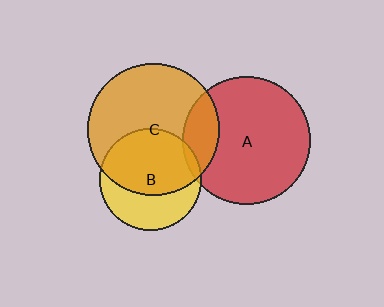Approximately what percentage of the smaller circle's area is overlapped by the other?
Approximately 20%.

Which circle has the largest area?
Circle C (orange).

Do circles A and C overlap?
Yes.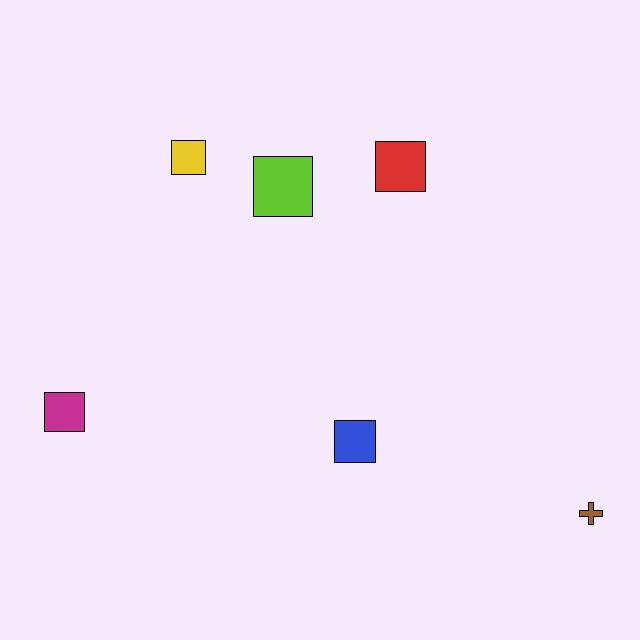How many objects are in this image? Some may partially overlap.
There are 6 objects.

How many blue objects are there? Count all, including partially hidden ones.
There is 1 blue object.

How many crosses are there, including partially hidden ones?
There is 1 cross.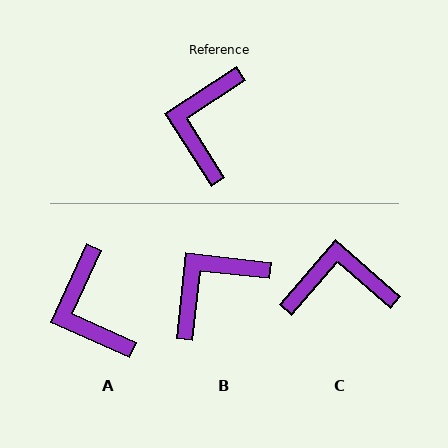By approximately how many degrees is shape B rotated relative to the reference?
Approximately 39 degrees clockwise.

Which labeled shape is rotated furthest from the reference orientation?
C, about 74 degrees away.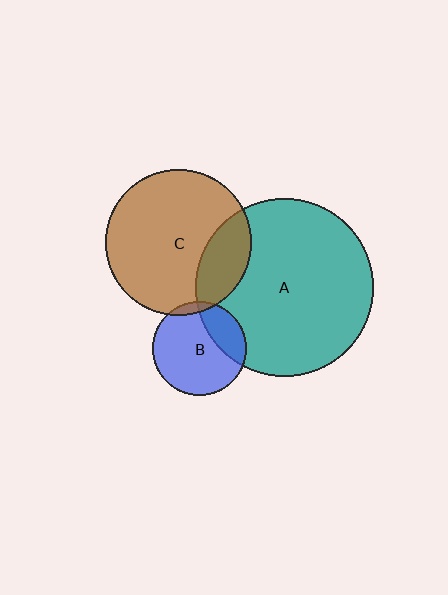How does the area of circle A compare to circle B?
Approximately 3.6 times.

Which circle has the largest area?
Circle A (teal).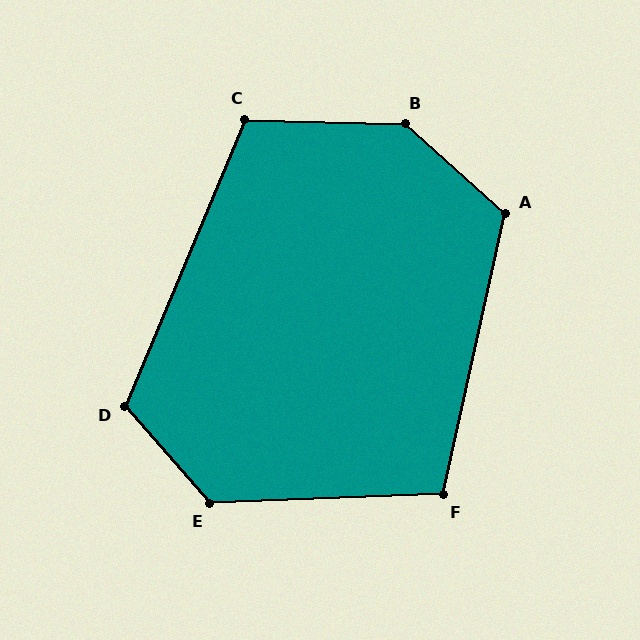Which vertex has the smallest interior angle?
F, at approximately 105 degrees.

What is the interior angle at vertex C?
Approximately 111 degrees (obtuse).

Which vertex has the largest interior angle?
B, at approximately 140 degrees.